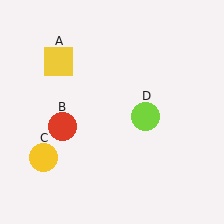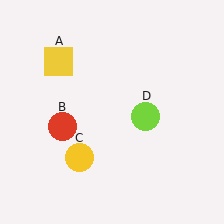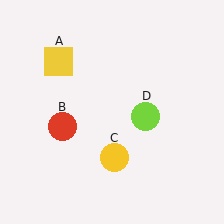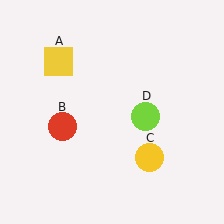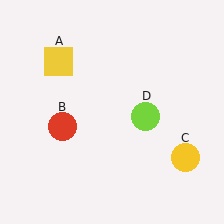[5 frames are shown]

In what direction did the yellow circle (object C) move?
The yellow circle (object C) moved right.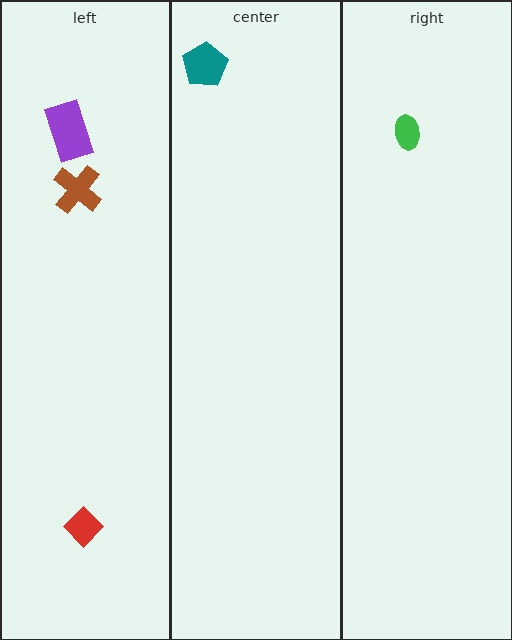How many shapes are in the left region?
3.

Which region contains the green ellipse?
The right region.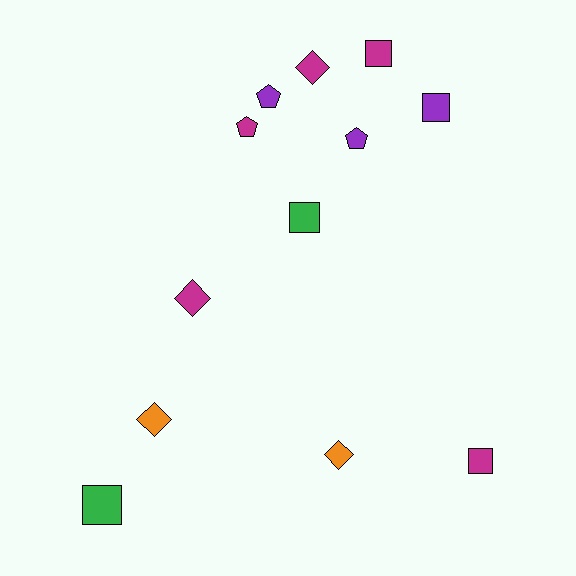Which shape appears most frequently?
Square, with 5 objects.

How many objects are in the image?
There are 12 objects.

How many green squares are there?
There are 2 green squares.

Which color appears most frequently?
Magenta, with 5 objects.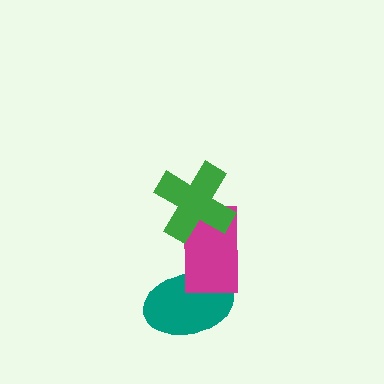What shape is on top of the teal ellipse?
The magenta rectangle is on top of the teal ellipse.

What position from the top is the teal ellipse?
The teal ellipse is 3rd from the top.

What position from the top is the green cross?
The green cross is 1st from the top.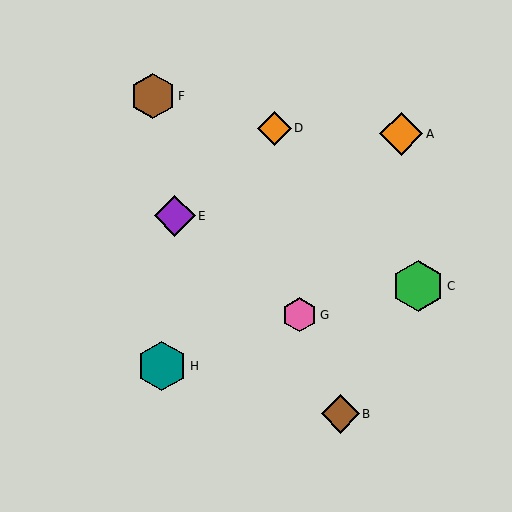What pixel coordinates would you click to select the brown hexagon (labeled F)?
Click at (153, 96) to select the brown hexagon F.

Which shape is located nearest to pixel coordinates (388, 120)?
The orange diamond (labeled A) at (401, 134) is nearest to that location.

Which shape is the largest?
The green hexagon (labeled C) is the largest.